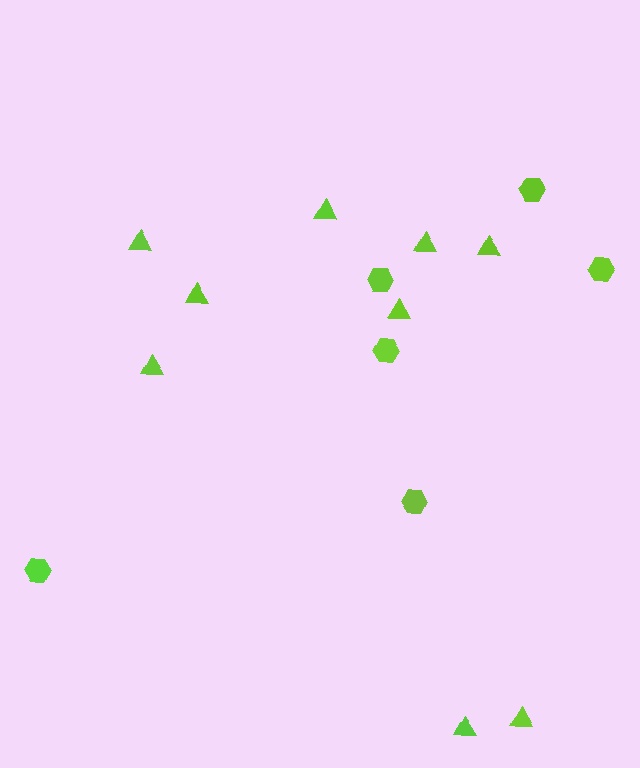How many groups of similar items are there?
There are 2 groups: one group of triangles (9) and one group of hexagons (6).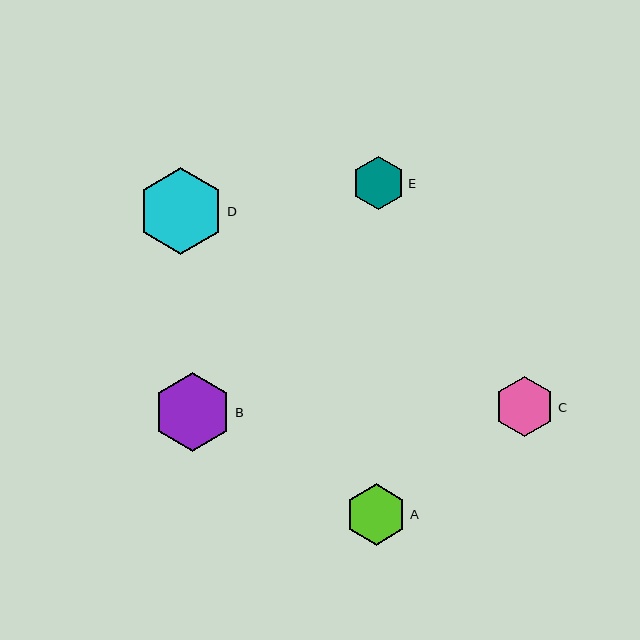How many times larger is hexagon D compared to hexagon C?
Hexagon D is approximately 1.4 times the size of hexagon C.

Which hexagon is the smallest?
Hexagon E is the smallest with a size of approximately 54 pixels.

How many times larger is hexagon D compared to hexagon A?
Hexagon D is approximately 1.4 times the size of hexagon A.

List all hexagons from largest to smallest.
From largest to smallest: D, B, A, C, E.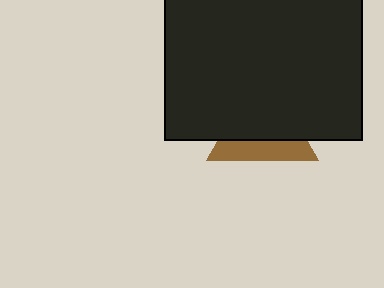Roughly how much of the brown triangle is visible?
A small part of it is visible (roughly 36%).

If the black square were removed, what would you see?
You would see the complete brown triangle.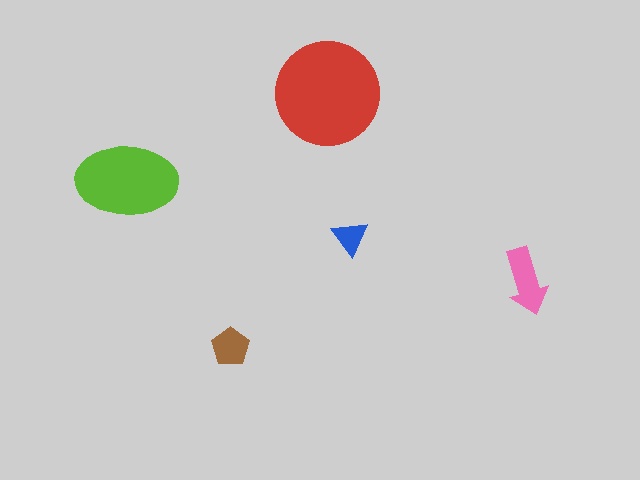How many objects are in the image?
There are 5 objects in the image.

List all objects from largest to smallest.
The red circle, the lime ellipse, the pink arrow, the brown pentagon, the blue triangle.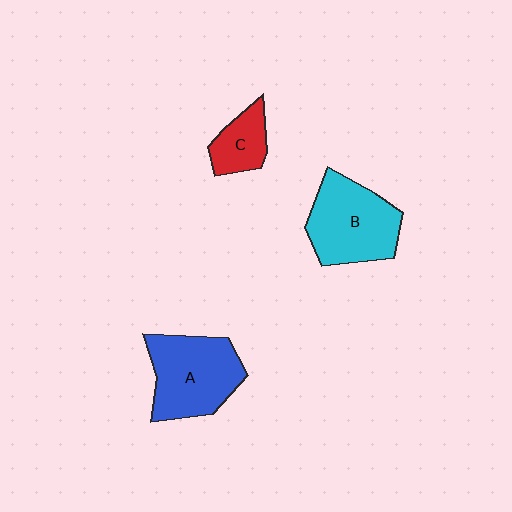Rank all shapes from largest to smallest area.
From largest to smallest: A (blue), B (cyan), C (red).